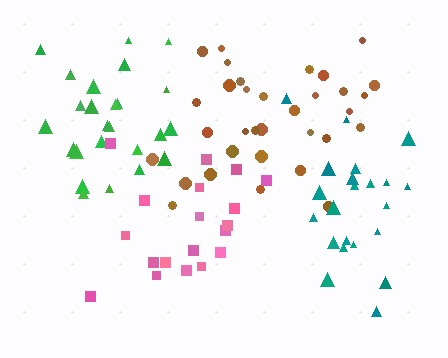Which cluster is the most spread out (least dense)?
Pink.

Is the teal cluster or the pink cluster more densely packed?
Teal.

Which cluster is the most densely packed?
Teal.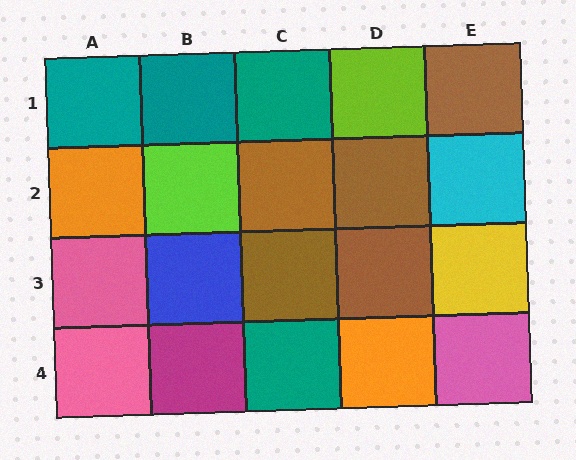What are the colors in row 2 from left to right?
Orange, lime, brown, brown, cyan.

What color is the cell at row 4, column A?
Pink.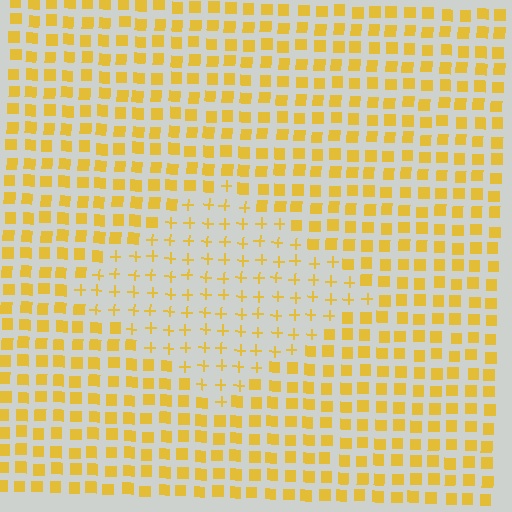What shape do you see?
I see a diamond.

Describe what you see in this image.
The image is filled with small yellow elements arranged in a uniform grid. A diamond-shaped region contains plus signs, while the surrounding area contains squares. The boundary is defined purely by the change in element shape.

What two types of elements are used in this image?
The image uses plus signs inside the diamond region and squares outside it.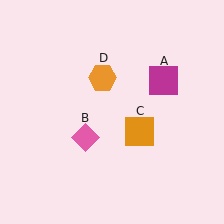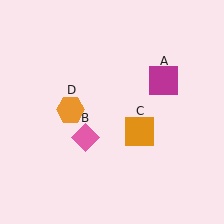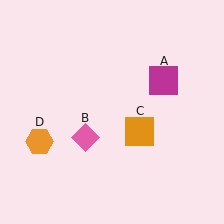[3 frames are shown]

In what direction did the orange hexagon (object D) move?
The orange hexagon (object D) moved down and to the left.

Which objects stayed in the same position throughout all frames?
Magenta square (object A) and pink diamond (object B) and orange square (object C) remained stationary.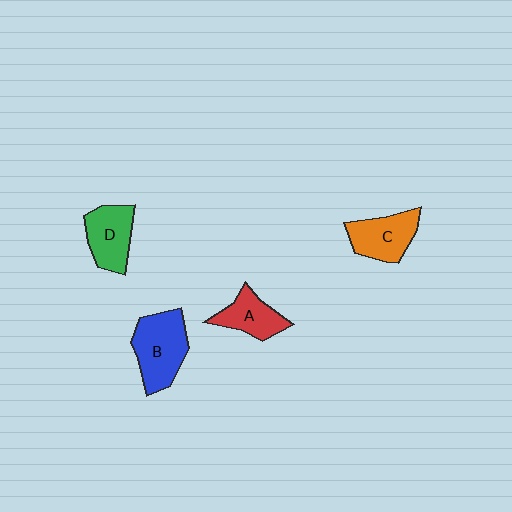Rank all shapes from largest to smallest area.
From largest to smallest: B (blue), C (orange), D (green), A (red).